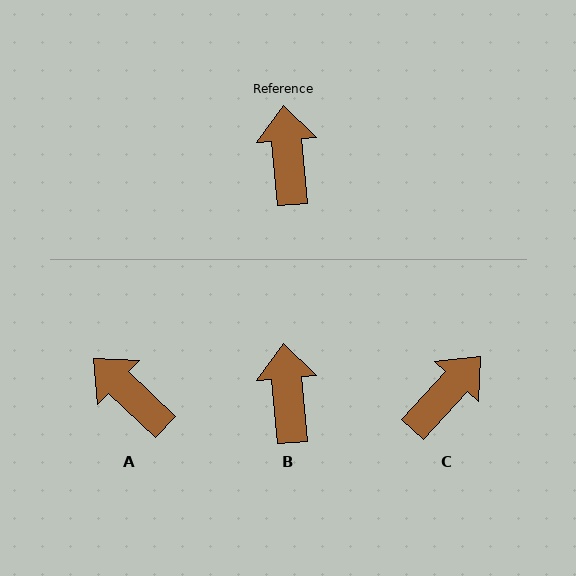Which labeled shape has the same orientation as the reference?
B.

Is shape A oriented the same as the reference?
No, it is off by about 42 degrees.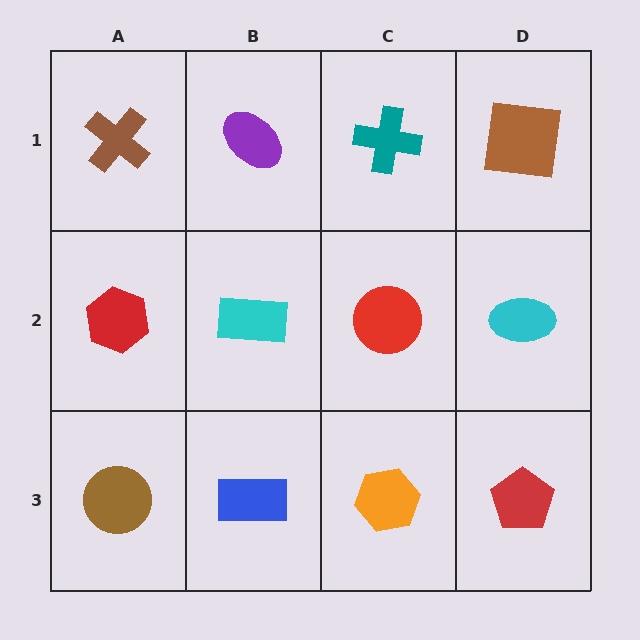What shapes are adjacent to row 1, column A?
A red hexagon (row 2, column A), a purple ellipse (row 1, column B).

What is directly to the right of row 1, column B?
A teal cross.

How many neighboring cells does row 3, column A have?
2.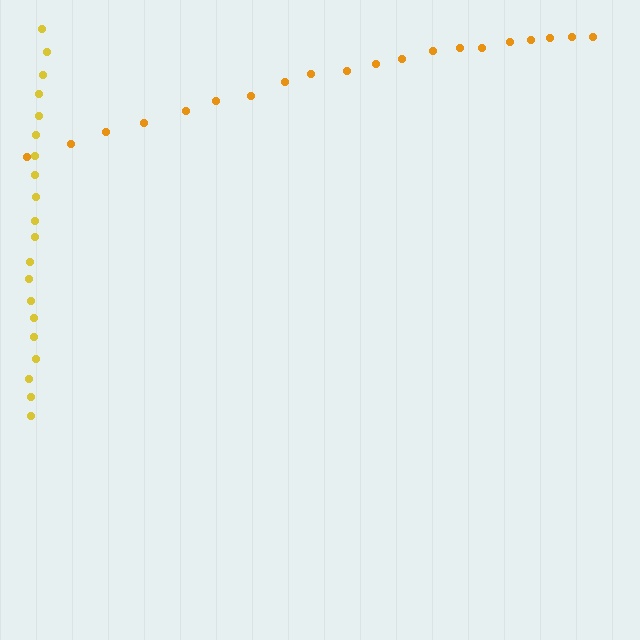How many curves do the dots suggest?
There are 2 distinct paths.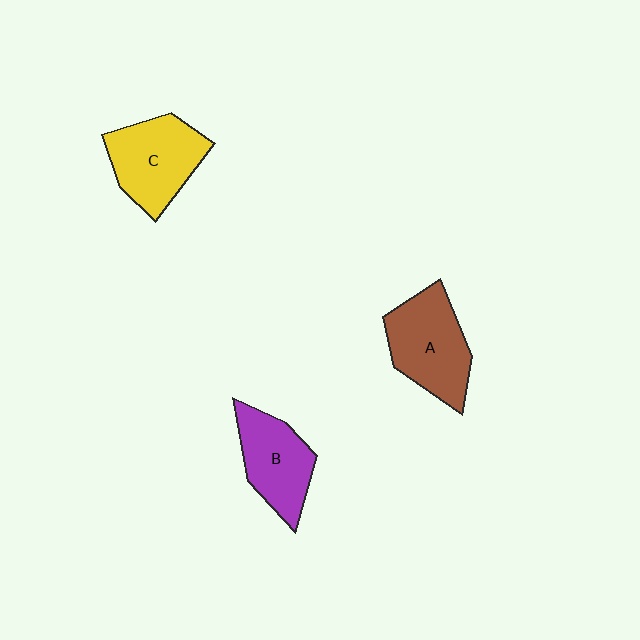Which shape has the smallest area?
Shape B (purple).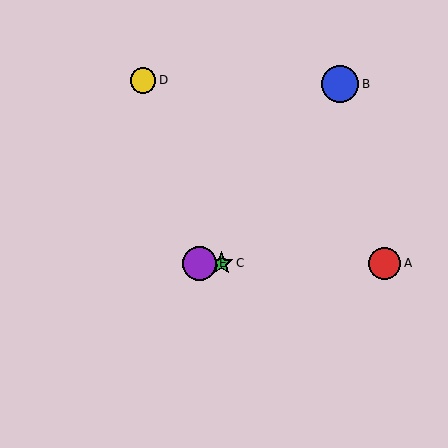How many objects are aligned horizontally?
3 objects (A, C, E) are aligned horizontally.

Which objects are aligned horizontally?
Objects A, C, E are aligned horizontally.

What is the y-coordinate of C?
Object C is at y≈263.